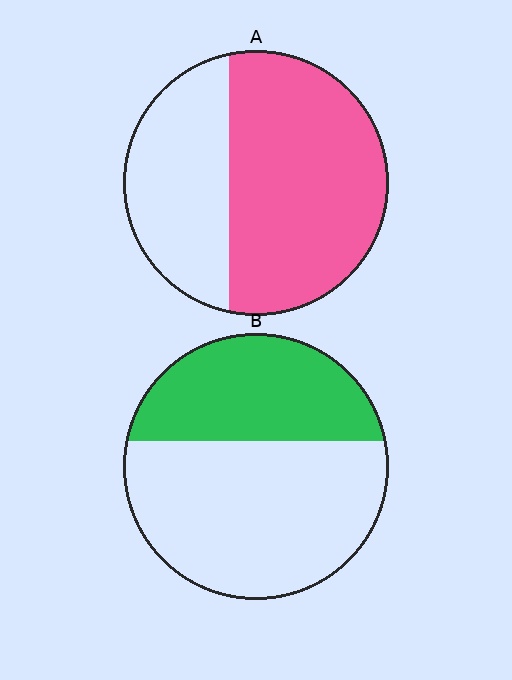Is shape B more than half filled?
No.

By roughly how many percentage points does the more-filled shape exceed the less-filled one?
By roughly 25 percentage points (A over B).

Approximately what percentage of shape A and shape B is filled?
A is approximately 65% and B is approximately 40%.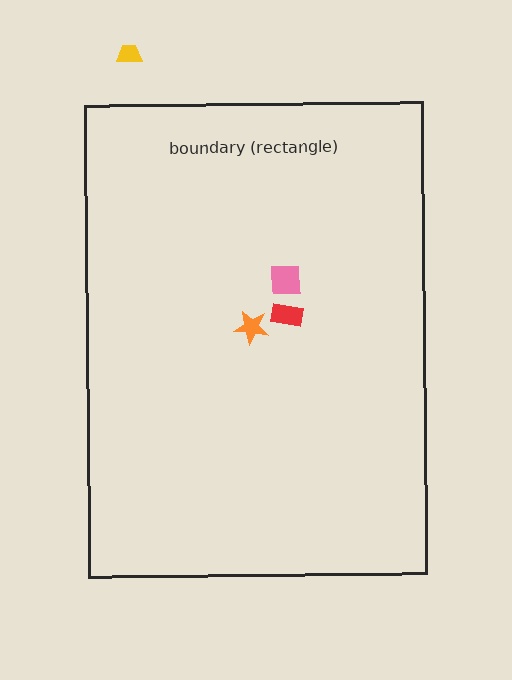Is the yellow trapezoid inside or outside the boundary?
Outside.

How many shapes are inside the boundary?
3 inside, 1 outside.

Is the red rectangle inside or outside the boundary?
Inside.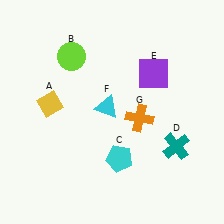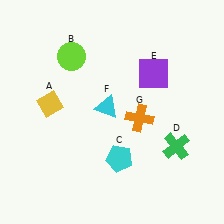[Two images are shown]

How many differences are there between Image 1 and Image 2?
There is 1 difference between the two images.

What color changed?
The cross (D) changed from teal in Image 1 to green in Image 2.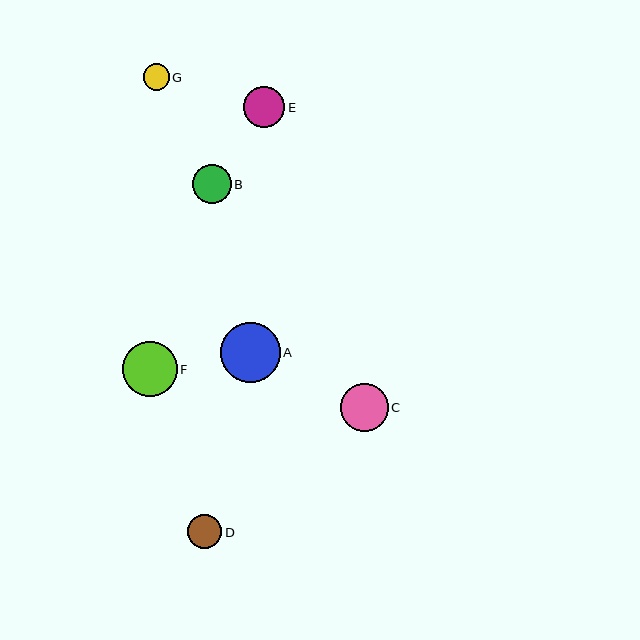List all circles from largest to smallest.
From largest to smallest: A, F, C, E, B, D, G.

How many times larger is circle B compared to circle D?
Circle B is approximately 1.1 times the size of circle D.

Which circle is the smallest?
Circle G is the smallest with a size of approximately 26 pixels.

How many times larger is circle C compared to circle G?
Circle C is approximately 1.8 times the size of circle G.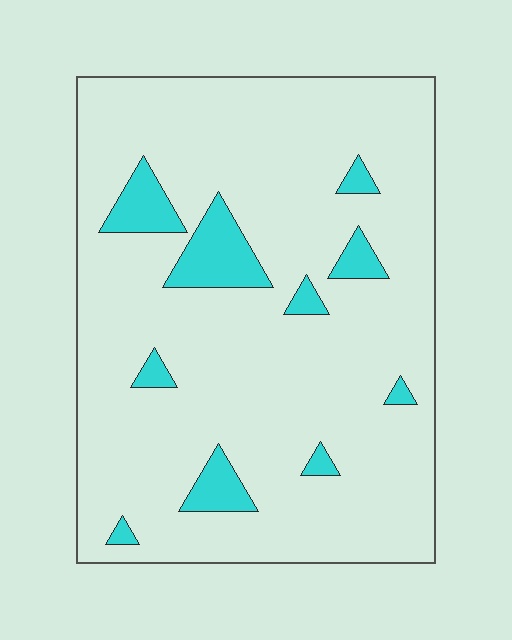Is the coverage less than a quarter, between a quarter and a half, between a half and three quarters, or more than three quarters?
Less than a quarter.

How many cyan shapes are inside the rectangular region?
10.